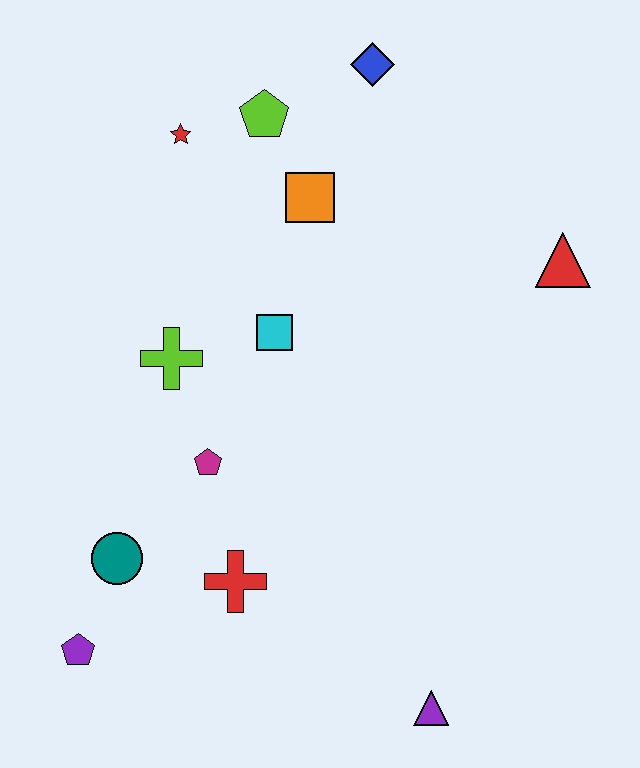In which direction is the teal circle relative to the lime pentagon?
The teal circle is below the lime pentagon.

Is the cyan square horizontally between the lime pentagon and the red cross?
No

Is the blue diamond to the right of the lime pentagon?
Yes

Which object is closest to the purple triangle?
The red cross is closest to the purple triangle.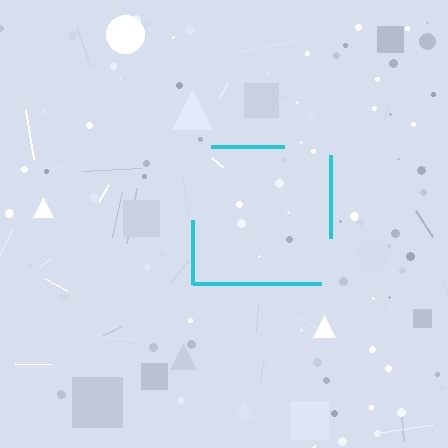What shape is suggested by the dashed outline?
The dashed outline suggests a square.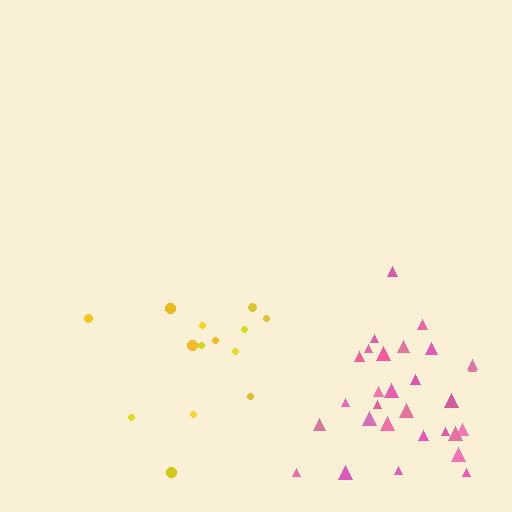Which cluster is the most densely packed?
Pink.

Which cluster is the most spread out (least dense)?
Yellow.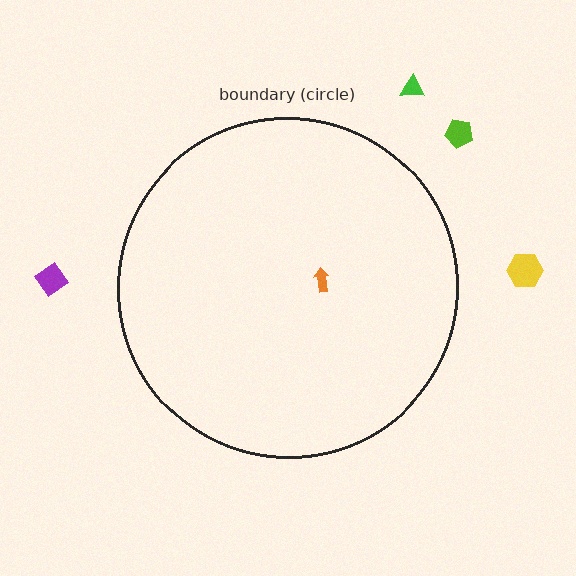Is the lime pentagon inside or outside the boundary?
Outside.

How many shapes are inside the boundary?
1 inside, 4 outside.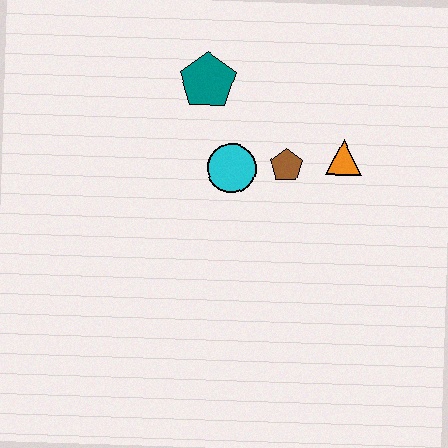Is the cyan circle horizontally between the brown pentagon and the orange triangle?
No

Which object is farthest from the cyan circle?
The orange triangle is farthest from the cyan circle.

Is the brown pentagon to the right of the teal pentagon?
Yes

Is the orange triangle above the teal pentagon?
No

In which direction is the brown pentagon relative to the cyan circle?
The brown pentagon is to the right of the cyan circle.